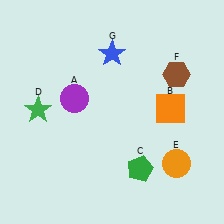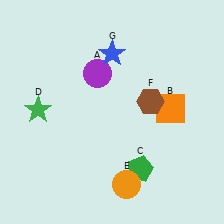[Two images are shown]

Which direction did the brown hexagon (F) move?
The brown hexagon (F) moved down.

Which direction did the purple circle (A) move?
The purple circle (A) moved up.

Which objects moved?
The objects that moved are: the purple circle (A), the orange circle (E), the brown hexagon (F).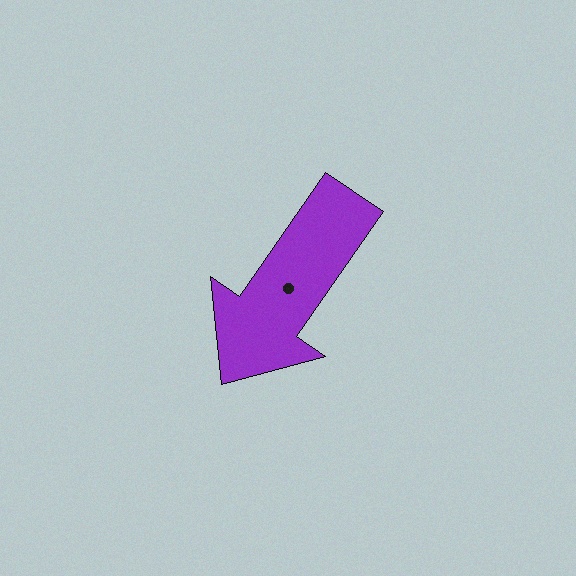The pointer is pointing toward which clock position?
Roughly 7 o'clock.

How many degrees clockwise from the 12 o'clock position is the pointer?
Approximately 215 degrees.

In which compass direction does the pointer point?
Southwest.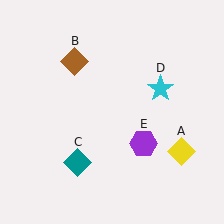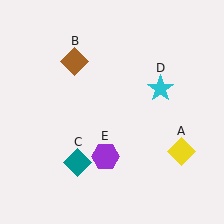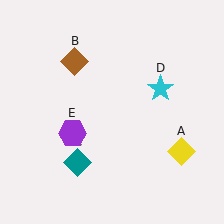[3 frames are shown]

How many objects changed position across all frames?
1 object changed position: purple hexagon (object E).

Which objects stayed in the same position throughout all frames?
Yellow diamond (object A) and brown diamond (object B) and teal diamond (object C) and cyan star (object D) remained stationary.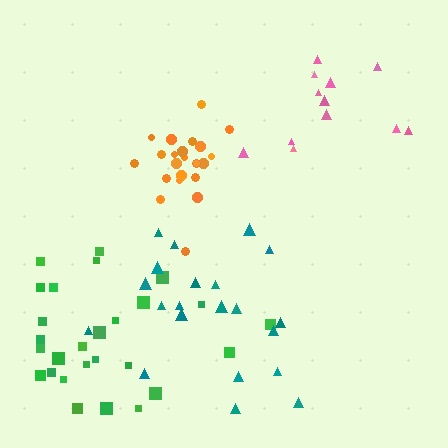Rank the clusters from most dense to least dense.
orange, green, teal, pink.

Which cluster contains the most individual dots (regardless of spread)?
Green (28).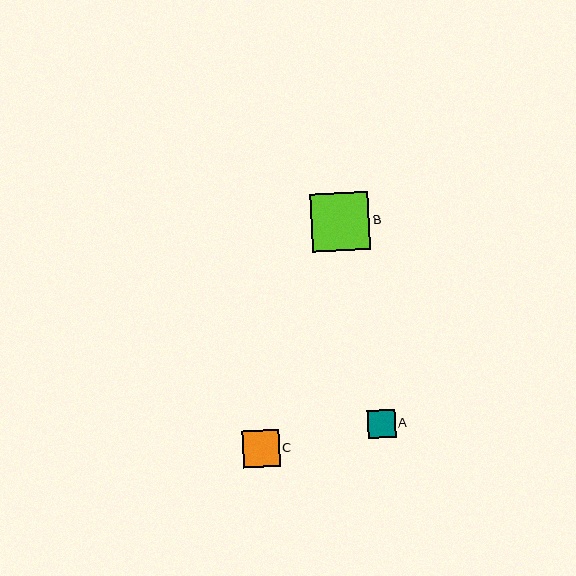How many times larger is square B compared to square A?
Square B is approximately 2.1 times the size of square A.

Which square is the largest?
Square B is the largest with a size of approximately 58 pixels.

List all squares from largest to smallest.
From largest to smallest: B, C, A.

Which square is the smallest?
Square A is the smallest with a size of approximately 28 pixels.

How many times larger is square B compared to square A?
Square B is approximately 2.1 times the size of square A.